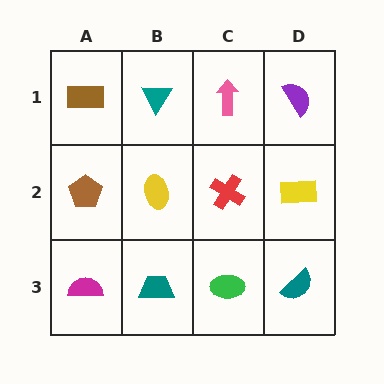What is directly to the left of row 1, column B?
A brown rectangle.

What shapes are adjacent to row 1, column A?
A brown pentagon (row 2, column A), a teal triangle (row 1, column B).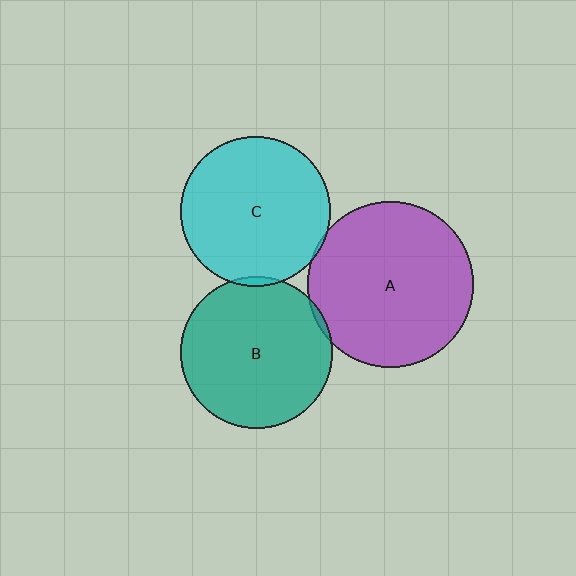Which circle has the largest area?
Circle A (purple).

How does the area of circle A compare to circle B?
Approximately 1.2 times.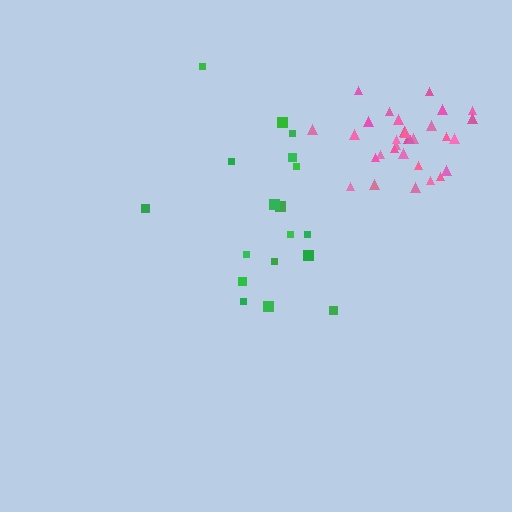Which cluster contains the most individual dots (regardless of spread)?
Pink (31).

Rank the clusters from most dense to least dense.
pink, green.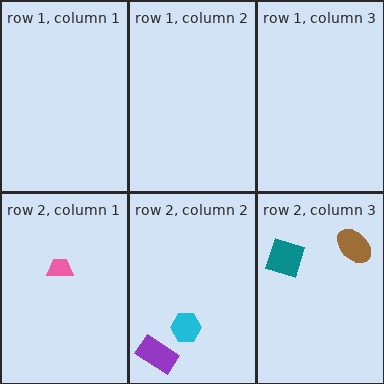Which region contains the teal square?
The row 2, column 3 region.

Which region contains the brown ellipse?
The row 2, column 3 region.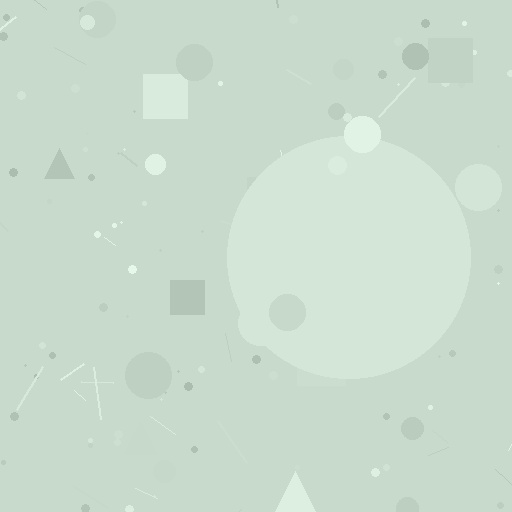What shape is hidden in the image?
A circle is hidden in the image.